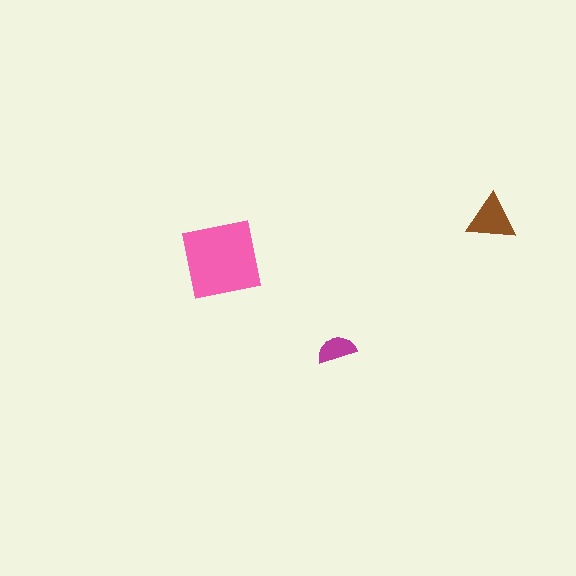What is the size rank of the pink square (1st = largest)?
1st.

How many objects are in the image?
There are 3 objects in the image.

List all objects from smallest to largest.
The magenta semicircle, the brown triangle, the pink square.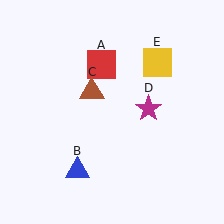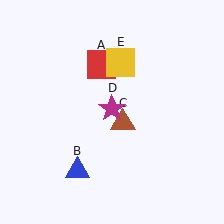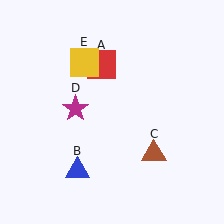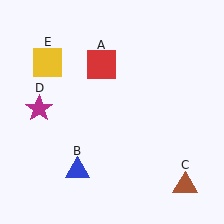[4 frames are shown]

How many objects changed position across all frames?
3 objects changed position: brown triangle (object C), magenta star (object D), yellow square (object E).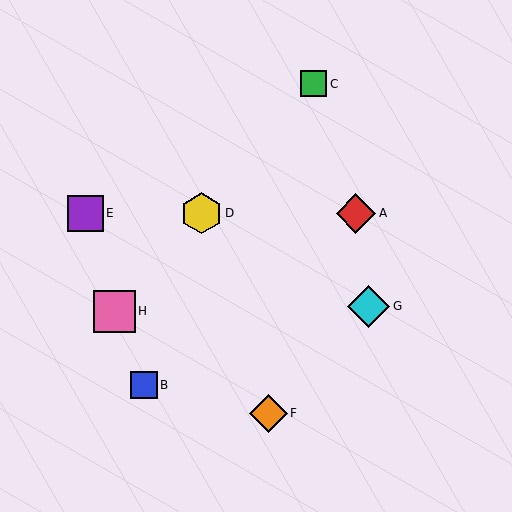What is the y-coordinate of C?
Object C is at y≈84.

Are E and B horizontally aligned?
No, E is at y≈213 and B is at y≈385.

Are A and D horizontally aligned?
Yes, both are at y≈213.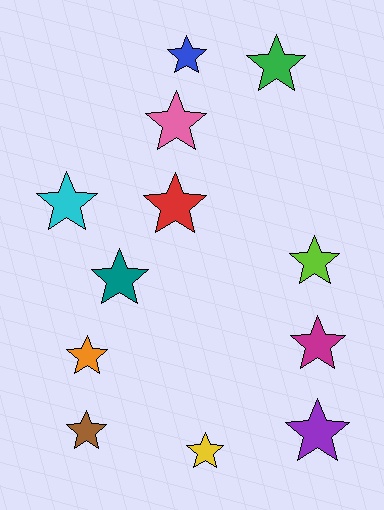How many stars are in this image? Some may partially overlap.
There are 12 stars.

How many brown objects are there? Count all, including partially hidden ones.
There is 1 brown object.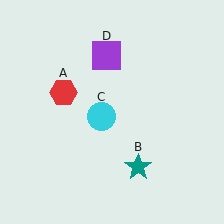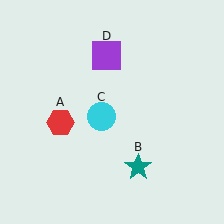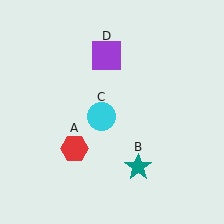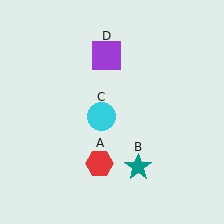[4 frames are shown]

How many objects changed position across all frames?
1 object changed position: red hexagon (object A).